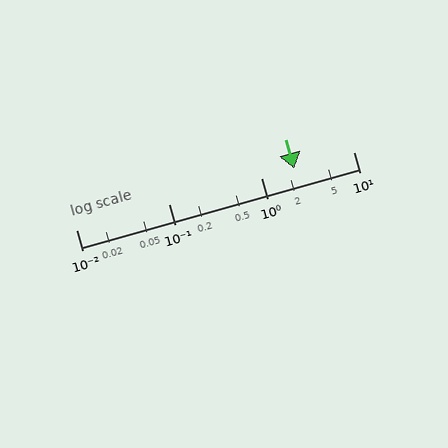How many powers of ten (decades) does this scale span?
The scale spans 3 decades, from 0.01 to 10.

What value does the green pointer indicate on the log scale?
The pointer indicates approximately 2.3.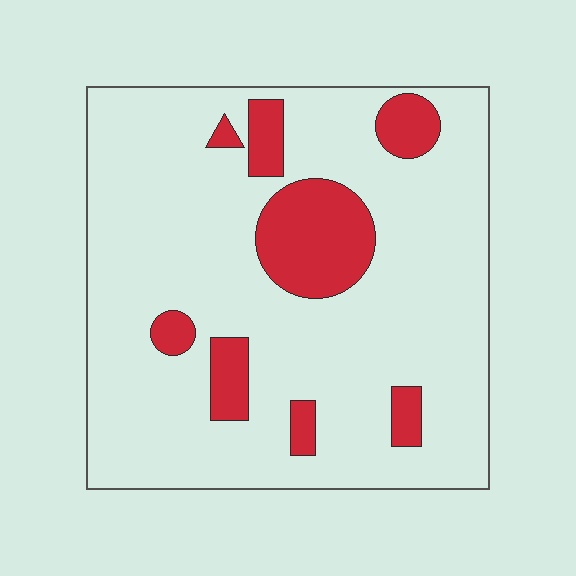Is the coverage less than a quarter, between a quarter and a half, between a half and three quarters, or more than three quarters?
Less than a quarter.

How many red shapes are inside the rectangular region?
8.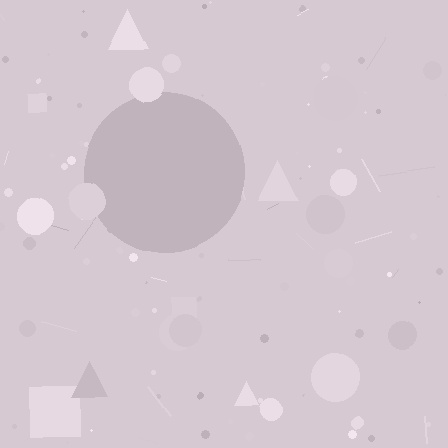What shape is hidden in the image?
A circle is hidden in the image.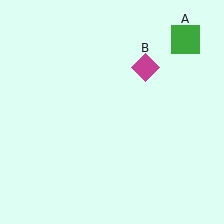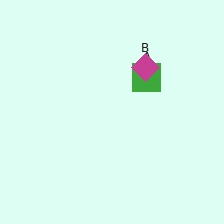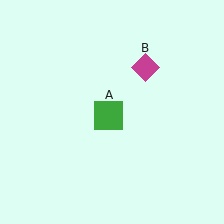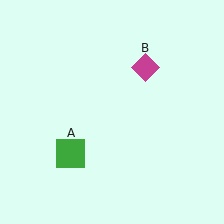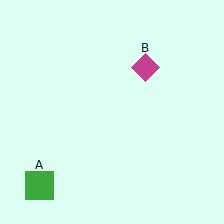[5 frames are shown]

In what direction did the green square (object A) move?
The green square (object A) moved down and to the left.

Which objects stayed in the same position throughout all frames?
Magenta diamond (object B) remained stationary.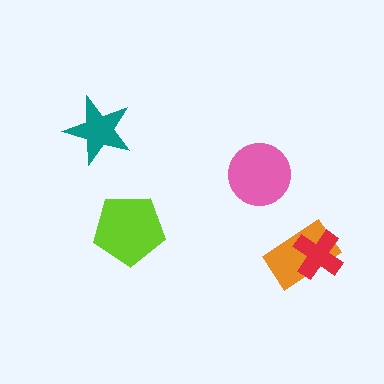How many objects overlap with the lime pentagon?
0 objects overlap with the lime pentagon.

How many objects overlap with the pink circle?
0 objects overlap with the pink circle.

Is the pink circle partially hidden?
No, no other shape covers it.